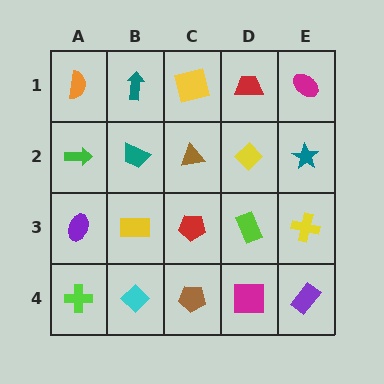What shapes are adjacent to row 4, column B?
A yellow rectangle (row 3, column B), a lime cross (row 4, column A), a brown pentagon (row 4, column C).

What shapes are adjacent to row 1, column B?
A teal trapezoid (row 2, column B), an orange semicircle (row 1, column A), a yellow square (row 1, column C).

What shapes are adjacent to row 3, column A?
A green arrow (row 2, column A), a lime cross (row 4, column A), a yellow rectangle (row 3, column B).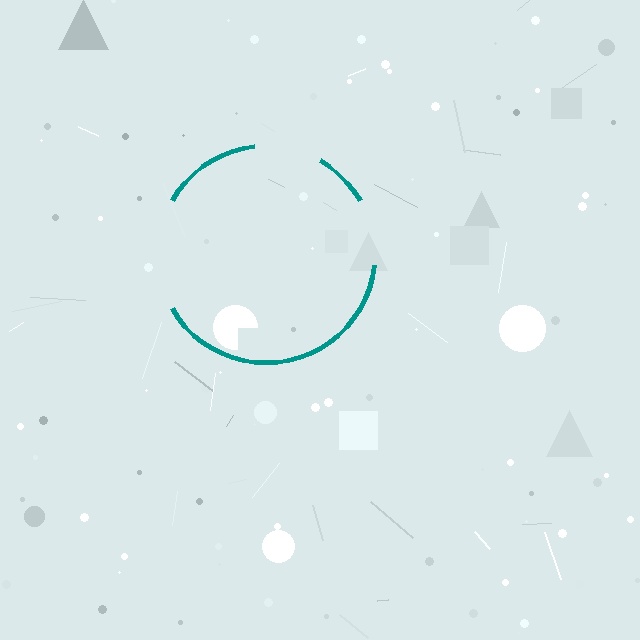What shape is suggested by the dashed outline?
The dashed outline suggests a circle.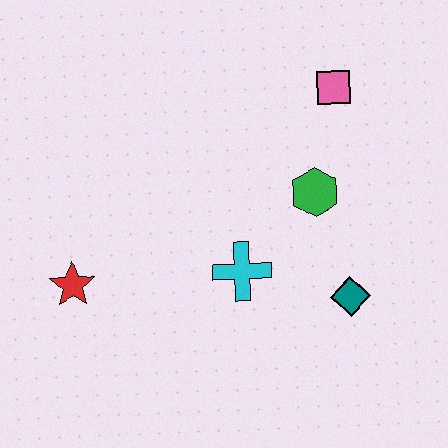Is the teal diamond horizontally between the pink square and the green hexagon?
No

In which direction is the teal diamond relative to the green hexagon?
The teal diamond is below the green hexagon.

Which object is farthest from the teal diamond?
The red star is farthest from the teal diamond.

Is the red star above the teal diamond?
Yes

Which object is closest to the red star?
The cyan cross is closest to the red star.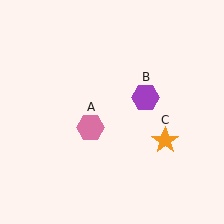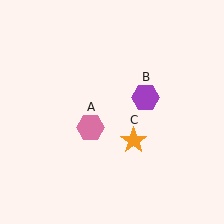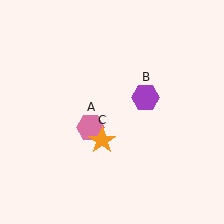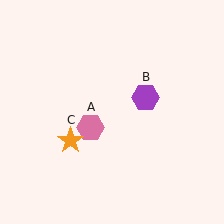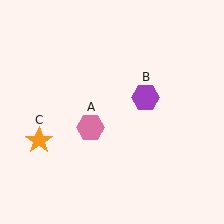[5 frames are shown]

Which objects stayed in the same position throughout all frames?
Pink hexagon (object A) and purple hexagon (object B) remained stationary.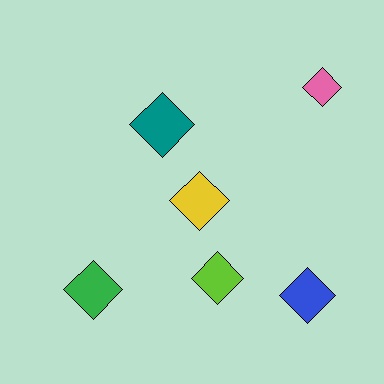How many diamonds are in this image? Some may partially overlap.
There are 6 diamonds.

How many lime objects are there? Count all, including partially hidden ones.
There is 1 lime object.